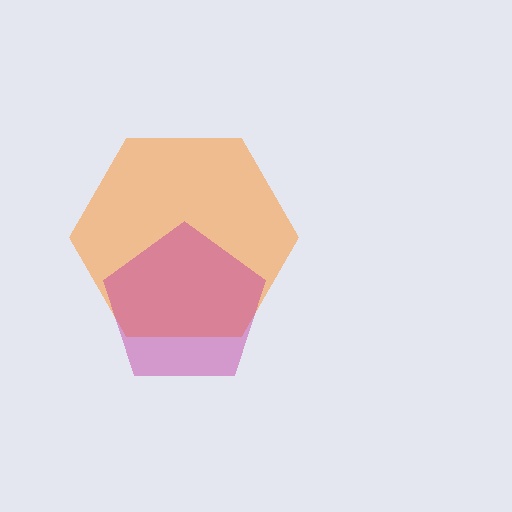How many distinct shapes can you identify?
There are 2 distinct shapes: an orange hexagon, a magenta pentagon.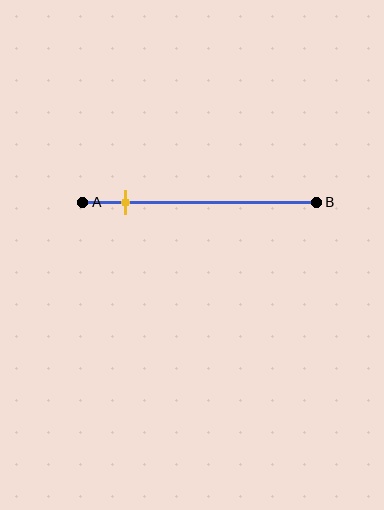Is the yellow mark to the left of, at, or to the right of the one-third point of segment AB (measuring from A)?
The yellow mark is to the left of the one-third point of segment AB.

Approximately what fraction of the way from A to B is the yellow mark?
The yellow mark is approximately 20% of the way from A to B.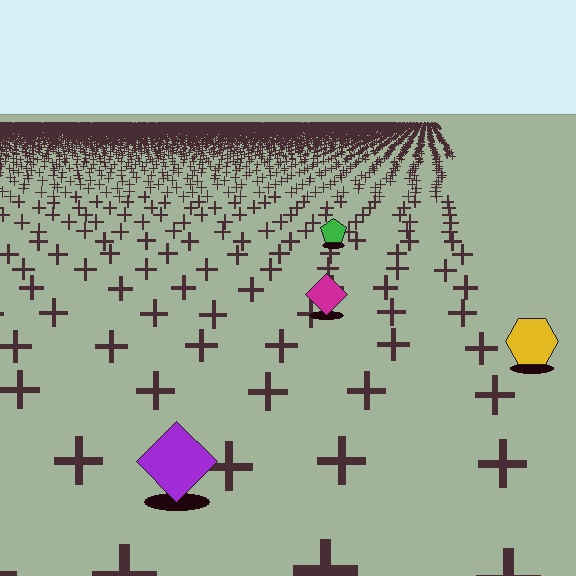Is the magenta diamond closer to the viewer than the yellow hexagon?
No. The yellow hexagon is closer — you can tell from the texture gradient: the ground texture is coarser near it.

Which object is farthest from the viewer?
The green pentagon is farthest from the viewer. It appears smaller and the ground texture around it is denser.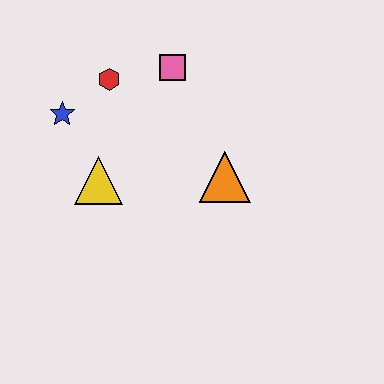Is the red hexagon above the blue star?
Yes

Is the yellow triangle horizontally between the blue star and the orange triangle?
Yes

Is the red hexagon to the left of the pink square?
Yes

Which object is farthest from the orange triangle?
The blue star is farthest from the orange triangle.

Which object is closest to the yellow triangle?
The blue star is closest to the yellow triangle.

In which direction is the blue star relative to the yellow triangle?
The blue star is above the yellow triangle.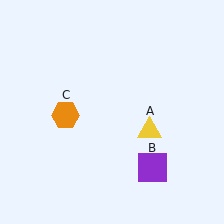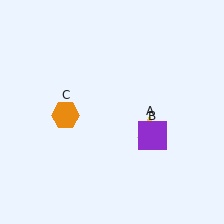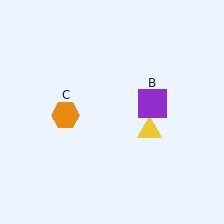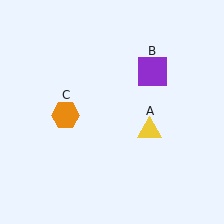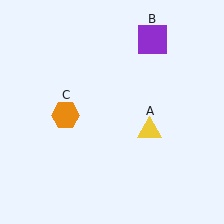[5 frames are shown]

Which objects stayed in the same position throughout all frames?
Yellow triangle (object A) and orange hexagon (object C) remained stationary.